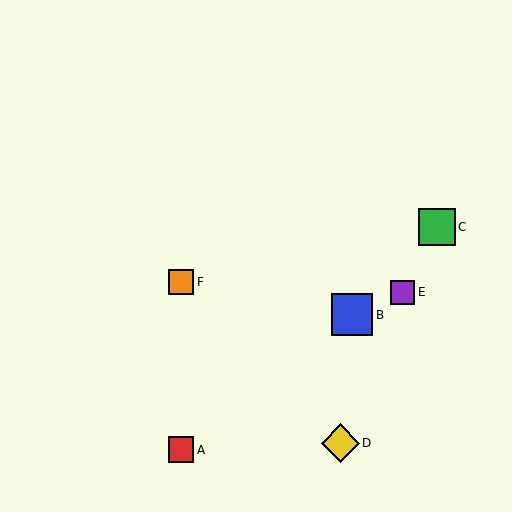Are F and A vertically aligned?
Yes, both are at x≈181.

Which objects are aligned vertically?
Objects A, F are aligned vertically.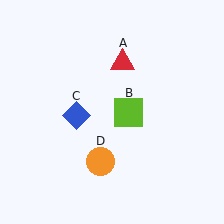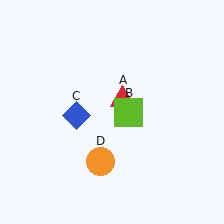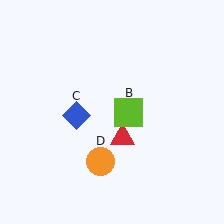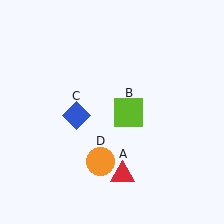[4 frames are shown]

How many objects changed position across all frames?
1 object changed position: red triangle (object A).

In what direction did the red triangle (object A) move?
The red triangle (object A) moved down.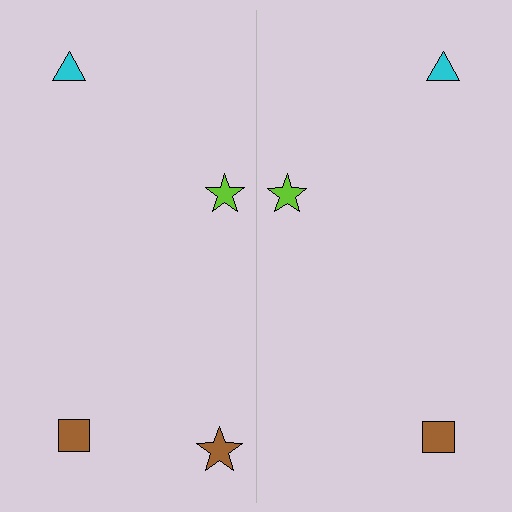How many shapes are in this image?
There are 7 shapes in this image.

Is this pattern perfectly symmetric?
No, the pattern is not perfectly symmetric. A brown star is missing from the right side.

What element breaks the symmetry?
A brown star is missing from the right side.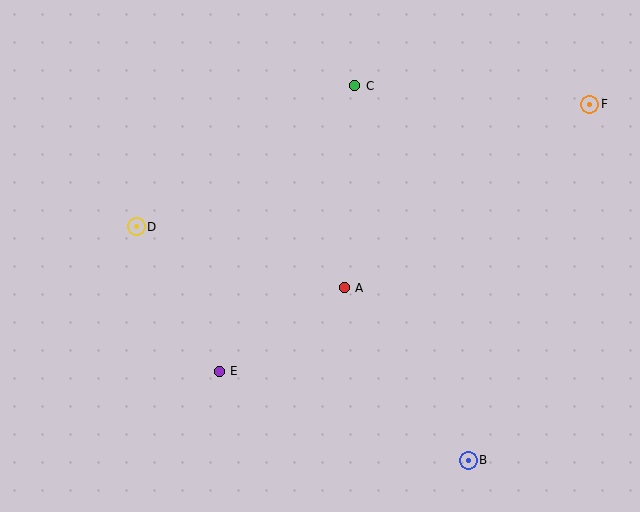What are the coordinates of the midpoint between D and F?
The midpoint between D and F is at (363, 166).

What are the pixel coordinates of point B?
Point B is at (468, 460).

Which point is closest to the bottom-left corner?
Point E is closest to the bottom-left corner.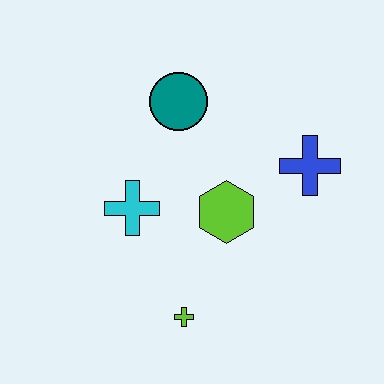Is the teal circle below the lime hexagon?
No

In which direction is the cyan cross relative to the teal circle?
The cyan cross is below the teal circle.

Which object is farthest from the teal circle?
The lime cross is farthest from the teal circle.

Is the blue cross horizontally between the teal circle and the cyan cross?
No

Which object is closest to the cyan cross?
The lime hexagon is closest to the cyan cross.